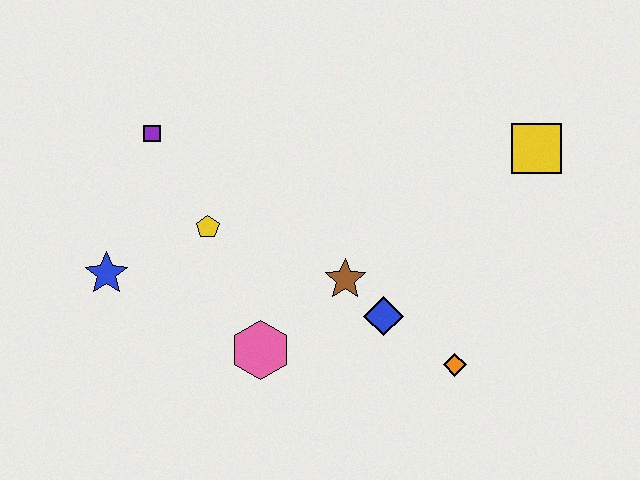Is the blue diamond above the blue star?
No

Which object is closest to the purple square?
The yellow pentagon is closest to the purple square.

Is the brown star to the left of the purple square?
No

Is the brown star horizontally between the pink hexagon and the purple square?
No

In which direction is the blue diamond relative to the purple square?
The blue diamond is to the right of the purple square.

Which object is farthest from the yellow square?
The blue star is farthest from the yellow square.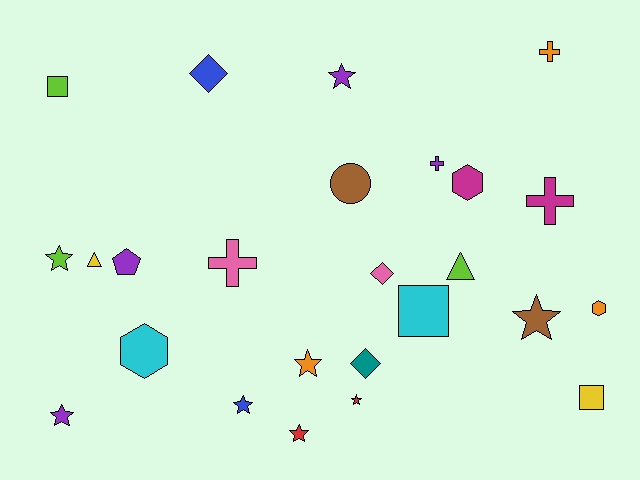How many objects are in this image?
There are 25 objects.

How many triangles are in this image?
There are 2 triangles.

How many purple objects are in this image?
There are 4 purple objects.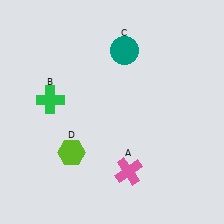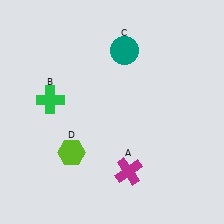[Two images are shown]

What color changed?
The cross (A) changed from pink in Image 1 to magenta in Image 2.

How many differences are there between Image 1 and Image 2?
There is 1 difference between the two images.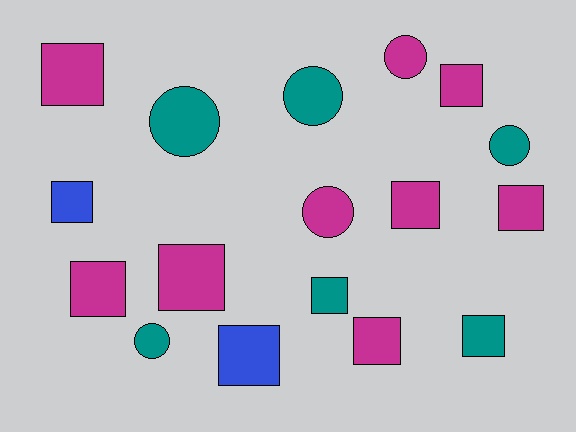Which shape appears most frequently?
Square, with 11 objects.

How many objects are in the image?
There are 17 objects.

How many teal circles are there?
There are 4 teal circles.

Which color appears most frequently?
Magenta, with 9 objects.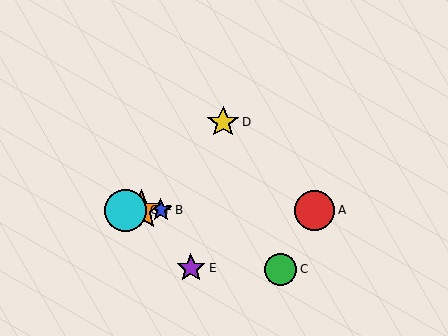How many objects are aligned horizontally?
4 objects (A, B, F, G) are aligned horizontally.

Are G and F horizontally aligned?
Yes, both are at y≈210.